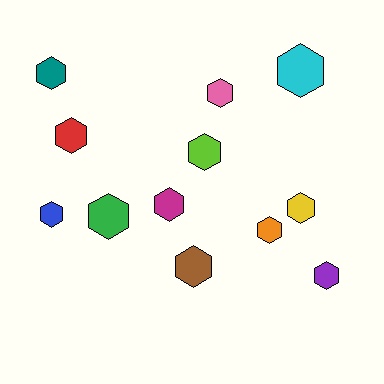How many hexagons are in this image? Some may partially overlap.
There are 12 hexagons.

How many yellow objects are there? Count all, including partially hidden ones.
There is 1 yellow object.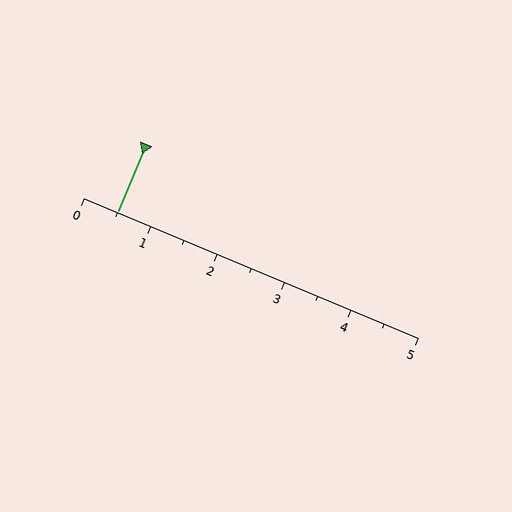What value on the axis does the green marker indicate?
The marker indicates approximately 0.5.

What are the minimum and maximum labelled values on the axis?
The axis runs from 0 to 5.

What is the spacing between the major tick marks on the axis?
The major ticks are spaced 1 apart.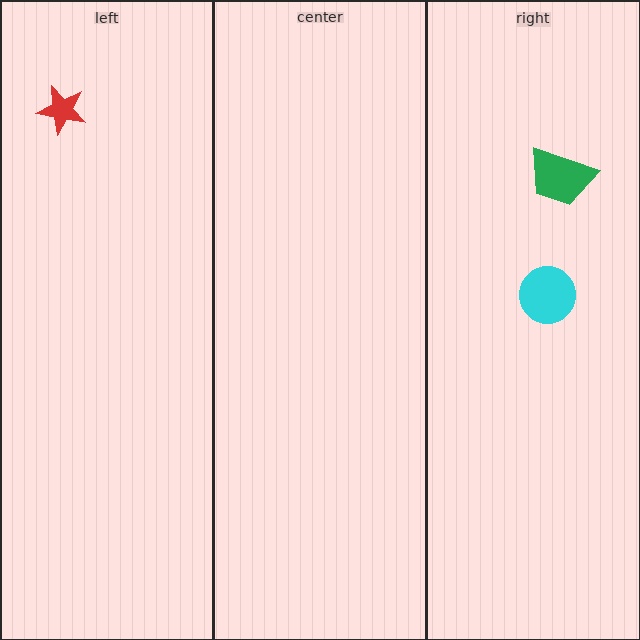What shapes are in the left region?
The red star.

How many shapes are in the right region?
2.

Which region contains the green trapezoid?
The right region.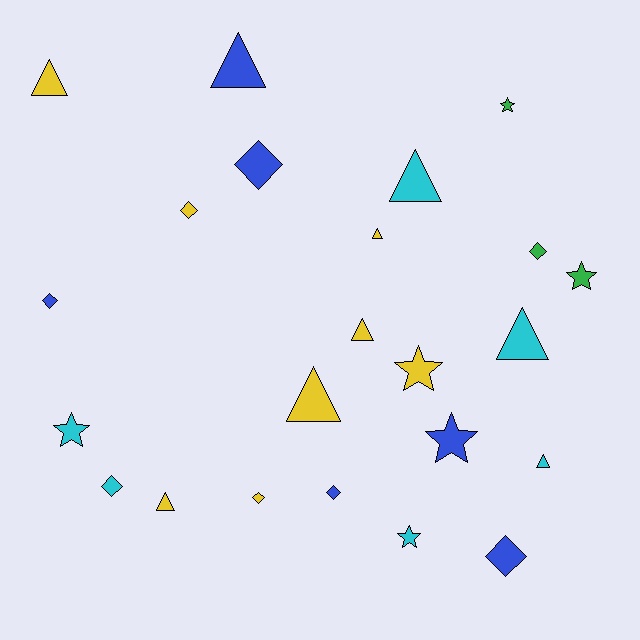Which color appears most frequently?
Yellow, with 8 objects.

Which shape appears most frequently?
Triangle, with 9 objects.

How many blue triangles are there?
There is 1 blue triangle.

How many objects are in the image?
There are 23 objects.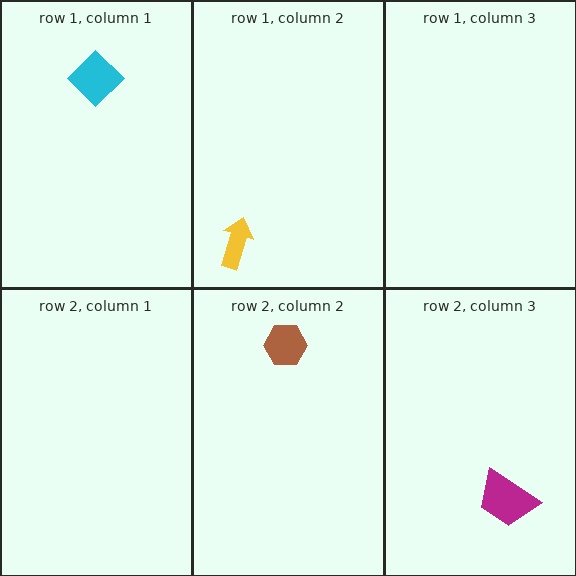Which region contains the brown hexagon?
The row 2, column 2 region.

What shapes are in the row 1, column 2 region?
The yellow arrow.